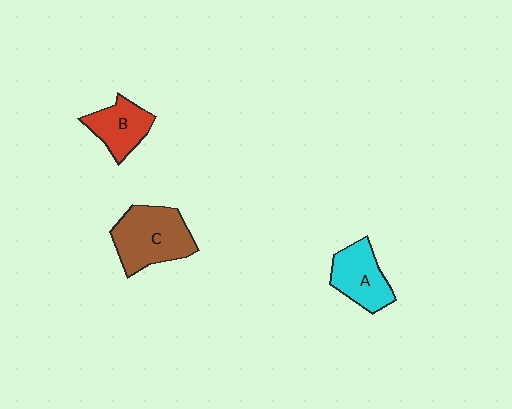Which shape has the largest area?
Shape C (brown).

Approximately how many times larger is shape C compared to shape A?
Approximately 1.4 times.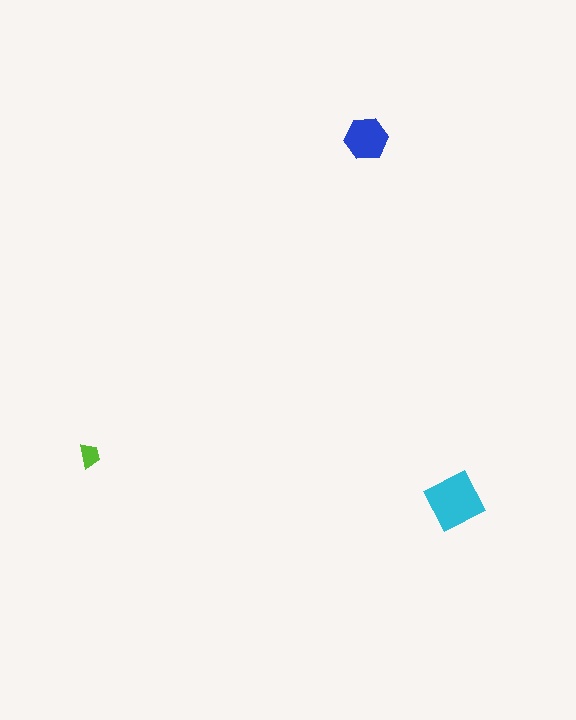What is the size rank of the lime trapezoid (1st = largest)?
3rd.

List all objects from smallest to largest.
The lime trapezoid, the blue hexagon, the cyan diamond.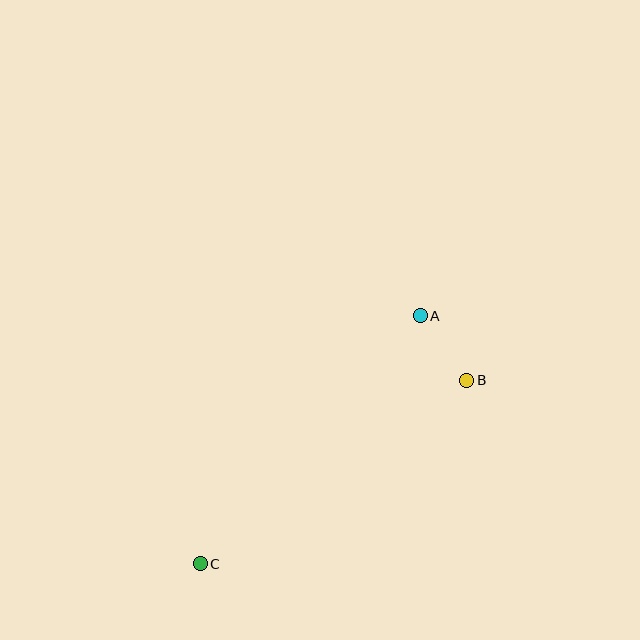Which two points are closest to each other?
Points A and B are closest to each other.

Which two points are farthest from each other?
Points A and C are farthest from each other.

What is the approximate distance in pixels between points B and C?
The distance between B and C is approximately 324 pixels.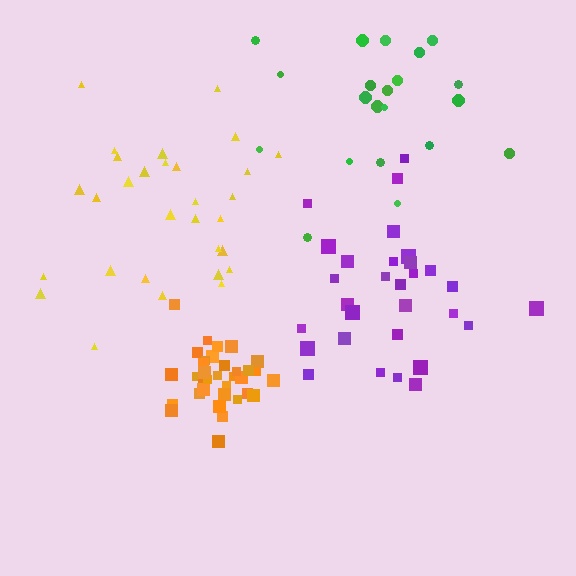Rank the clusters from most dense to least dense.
orange, yellow, green, purple.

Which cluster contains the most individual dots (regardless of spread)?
Orange (34).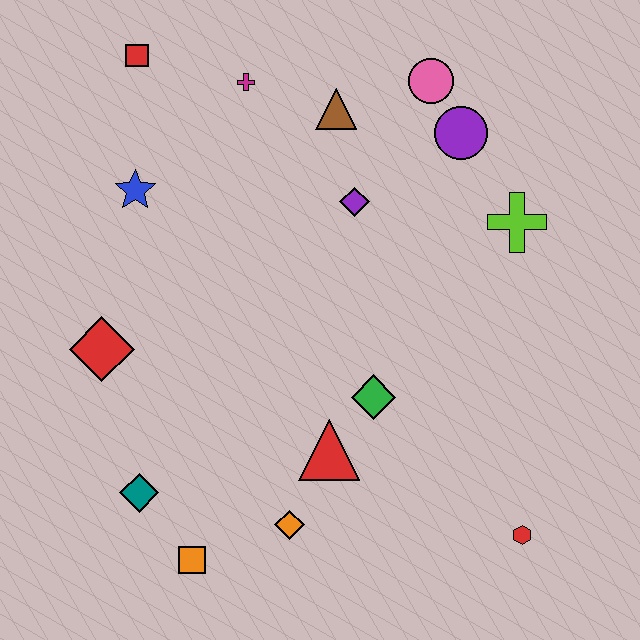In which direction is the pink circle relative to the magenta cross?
The pink circle is to the right of the magenta cross.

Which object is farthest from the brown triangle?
The orange square is farthest from the brown triangle.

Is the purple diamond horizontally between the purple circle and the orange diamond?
Yes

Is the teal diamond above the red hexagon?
Yes